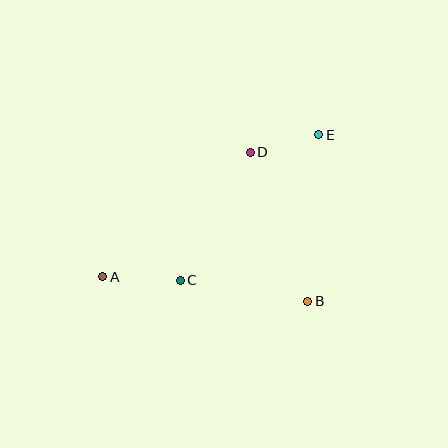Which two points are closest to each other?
Points D and E are closest to each other.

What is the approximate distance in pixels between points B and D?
The distance between B and D is approximately 160 pixels.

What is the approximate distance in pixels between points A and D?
The distance between A and D is approximately 193 pixels.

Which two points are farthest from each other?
Points A and E are farthest from each other.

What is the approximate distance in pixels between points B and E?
The distance between B and E is approximately 167 pixels.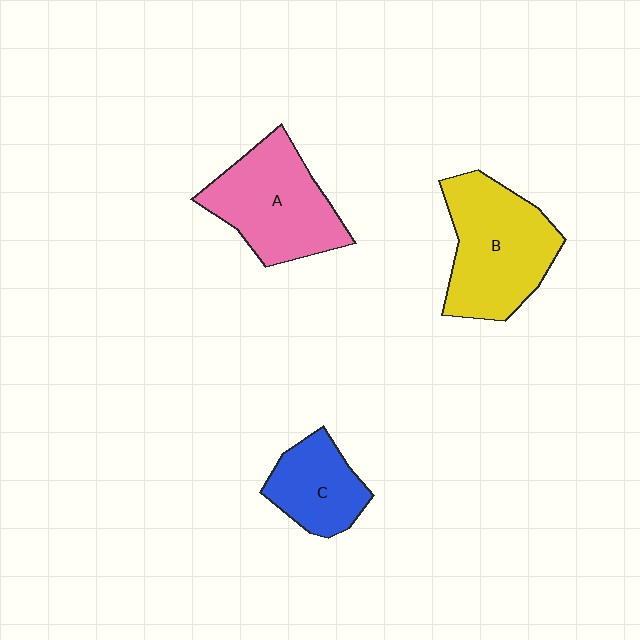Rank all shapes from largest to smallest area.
From largest to smallest: B (yellow), A (pink), C (blue).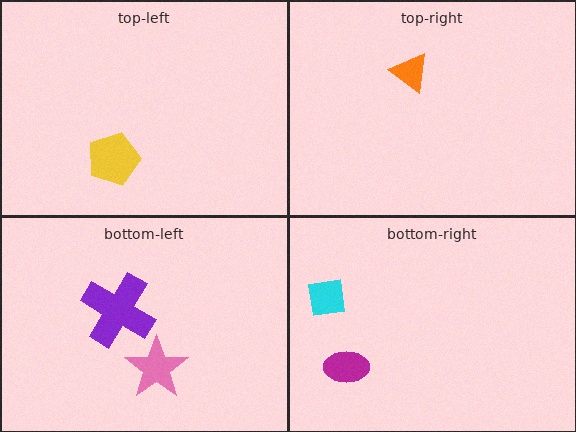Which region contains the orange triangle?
The top-right region.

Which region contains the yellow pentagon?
The top-left region.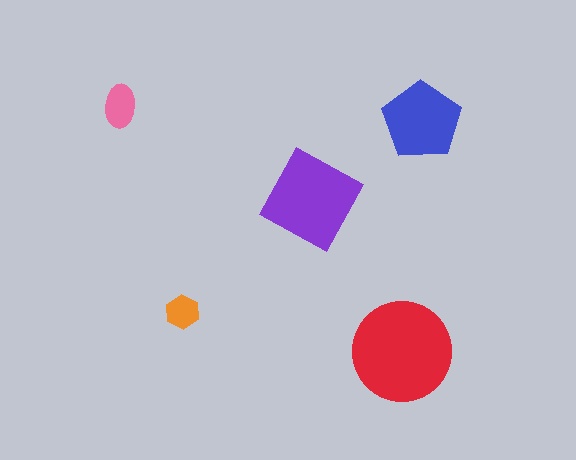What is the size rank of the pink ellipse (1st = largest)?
4th.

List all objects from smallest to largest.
The orange hexagon, the pink ellipse, the blue pentagon, the purple diamond, the red circle.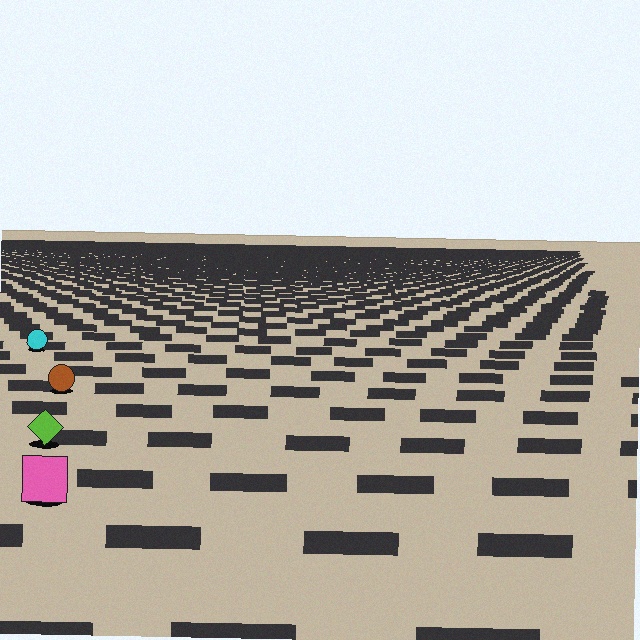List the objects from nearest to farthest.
From nearest to farthest: the pink square, the lime diamond, the brown circle, the cyan circle.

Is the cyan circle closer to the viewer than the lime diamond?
No. The lime diamond is closer — you can tell from the texture gradient: the ground texture is coarser near it.